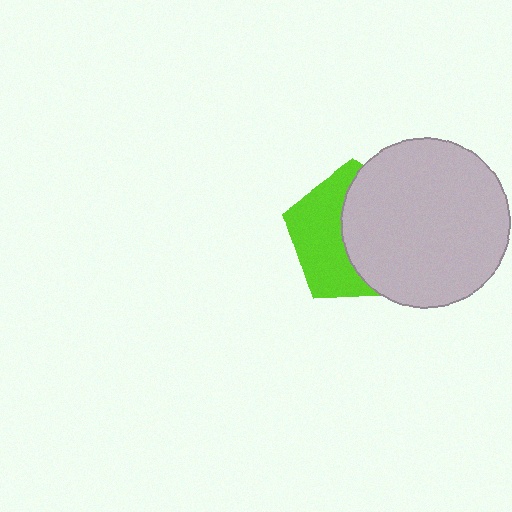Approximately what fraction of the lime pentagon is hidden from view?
Roughly 54% of the lime pentagon is hidden behind the light gray circle.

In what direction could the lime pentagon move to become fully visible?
The lime pentagon could move left. That would shift it out from behind the light gray circle entirely.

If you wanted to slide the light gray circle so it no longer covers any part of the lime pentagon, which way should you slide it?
Slide it right — that is the most direct way to separate the two shapes.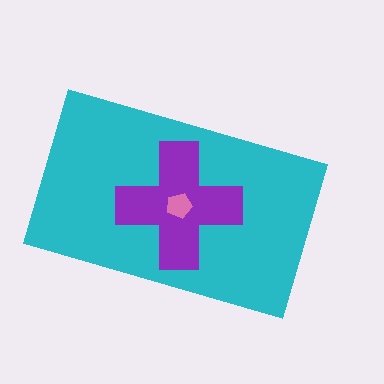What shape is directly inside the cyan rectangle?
The purple cross.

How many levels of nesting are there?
3.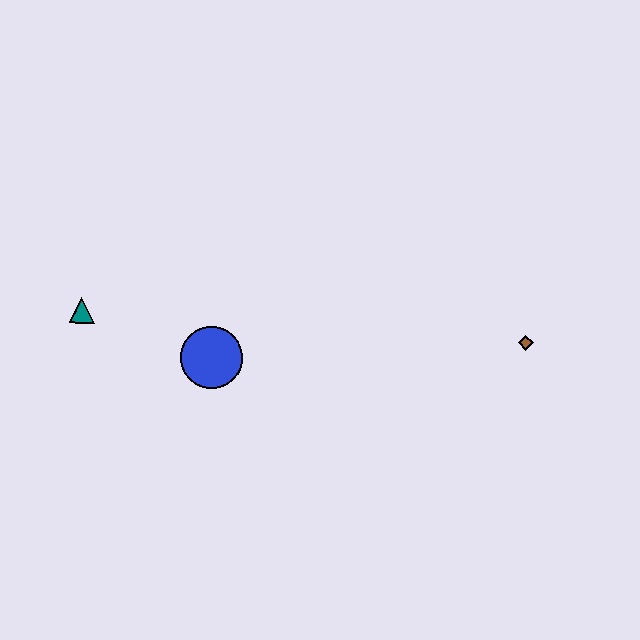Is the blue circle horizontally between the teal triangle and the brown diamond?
Yes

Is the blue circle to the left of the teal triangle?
No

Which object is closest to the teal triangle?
The blue circle is closest to the teal triangle.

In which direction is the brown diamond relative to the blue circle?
The brown diamond is to the right of the blue circle.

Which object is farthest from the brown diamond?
The teal triangle is farthest from the brown diamond.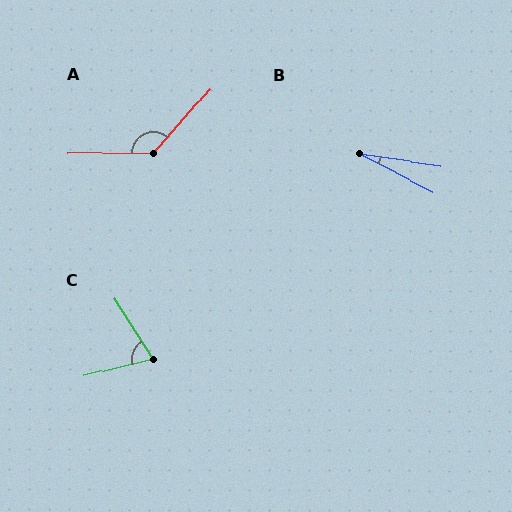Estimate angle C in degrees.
Approximately 72 degrees.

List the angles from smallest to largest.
B (19°), C (72°), A (132°).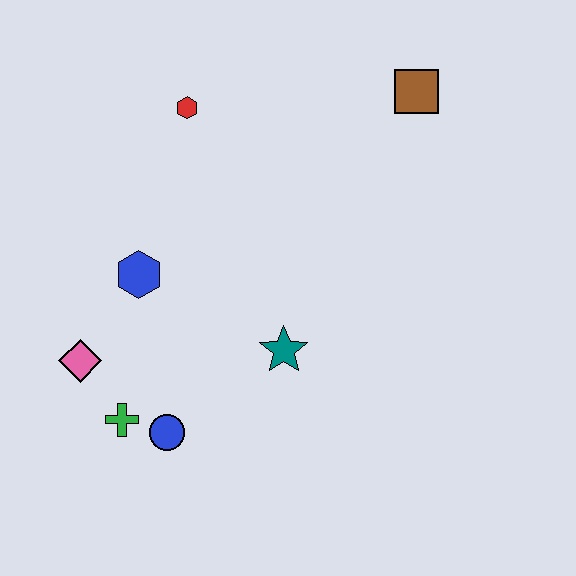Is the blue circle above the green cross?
No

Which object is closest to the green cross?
The blue circle is closest to the green cross.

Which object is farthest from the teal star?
The brown square is farthest from the teal star.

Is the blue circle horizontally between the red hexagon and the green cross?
Yes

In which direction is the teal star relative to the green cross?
The teal star is to the right of the green cross.